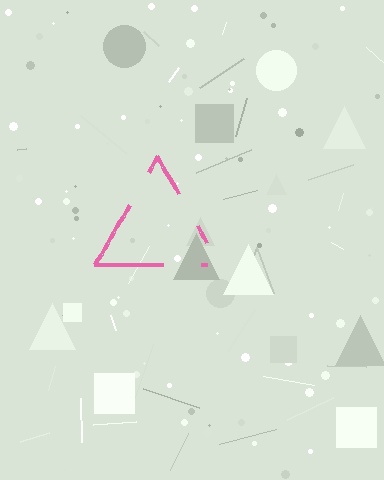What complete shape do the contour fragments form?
The contour fragments form a triangle.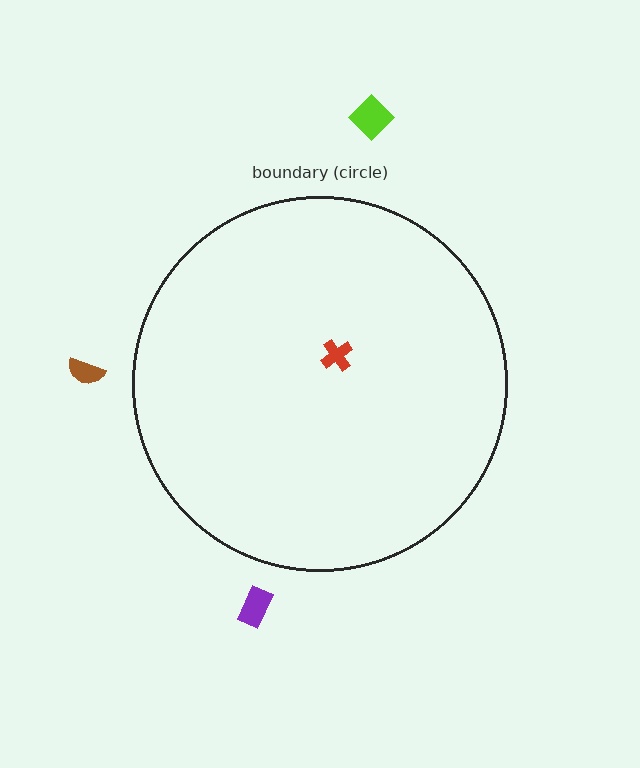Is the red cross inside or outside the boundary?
Inside.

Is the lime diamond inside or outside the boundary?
Outside.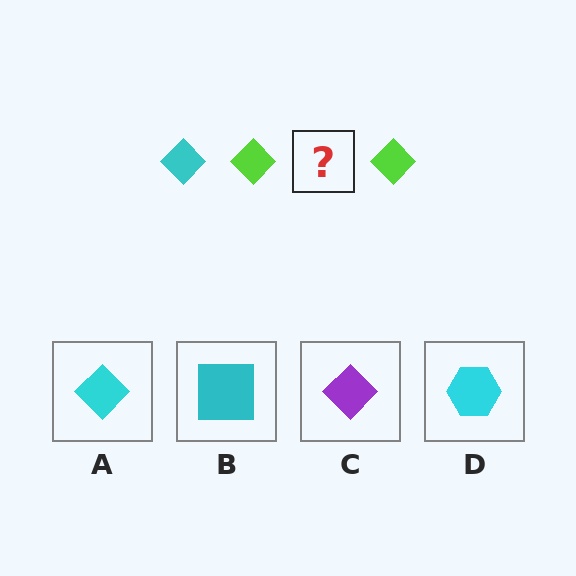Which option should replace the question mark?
Option A.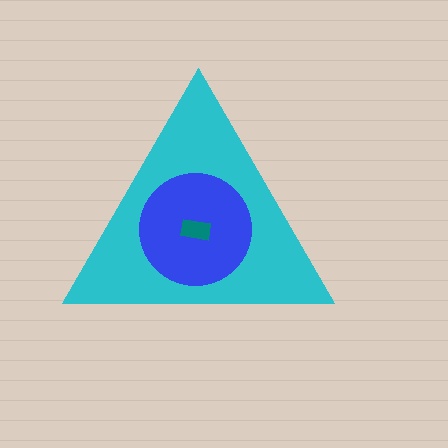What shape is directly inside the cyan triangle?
The blue circle.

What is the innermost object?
The teal rectangle.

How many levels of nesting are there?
3.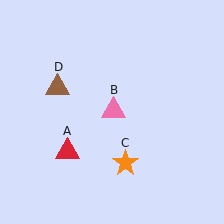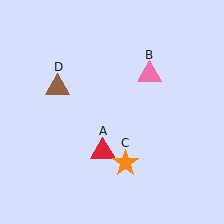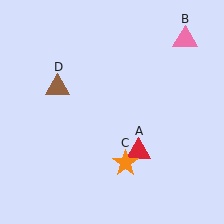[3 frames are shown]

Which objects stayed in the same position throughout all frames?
Orange star (object C) and brown triangle (object D) remained stationary.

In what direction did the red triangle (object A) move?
The red triangle (object A) moved right.